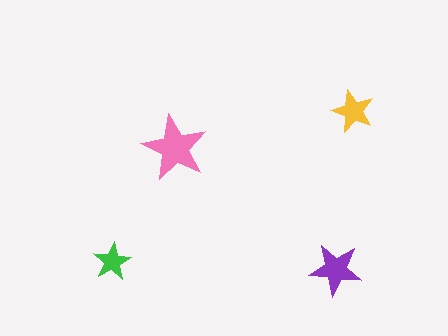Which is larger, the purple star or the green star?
The purple one.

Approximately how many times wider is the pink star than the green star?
About 1.5 times wider.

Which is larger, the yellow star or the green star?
The yellow one.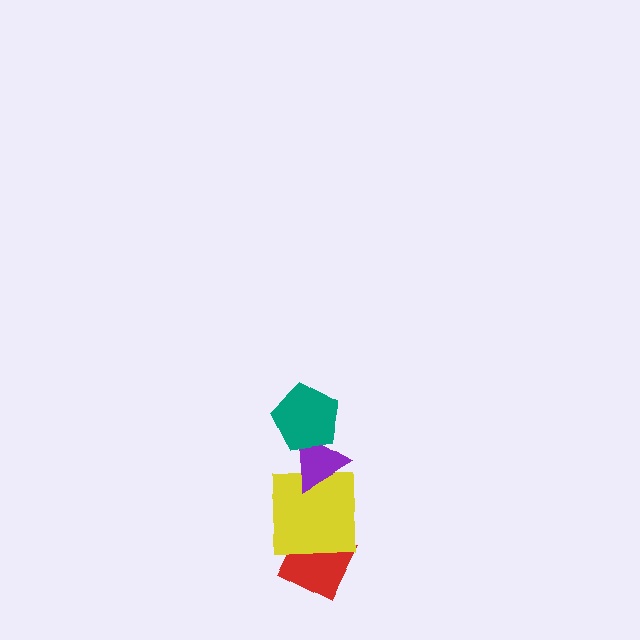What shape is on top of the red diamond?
The yellow square is on top of the red diamond.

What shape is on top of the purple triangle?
The teal pentagon is on top of the purple triangle.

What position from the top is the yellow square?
The yellow square is 3rd from the top.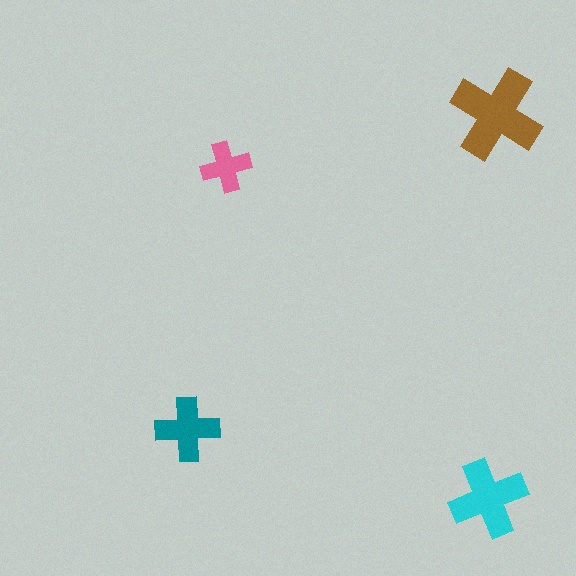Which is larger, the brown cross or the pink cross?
The brown one.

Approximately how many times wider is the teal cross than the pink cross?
About 1.5 times wider.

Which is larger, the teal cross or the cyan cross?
The cyan one.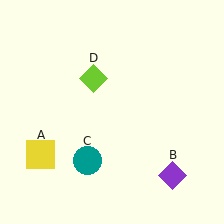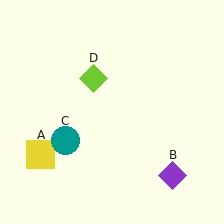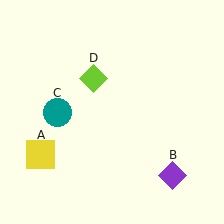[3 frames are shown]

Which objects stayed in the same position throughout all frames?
Yellow square (object A) and purple diamond (object B) and lime diamond (object D) remained stationary.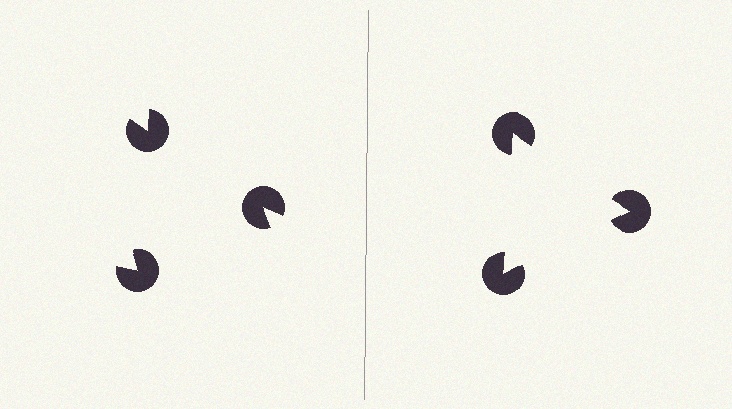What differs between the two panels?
The pac-man discs are positioned identically on both sides; only the wedge orientations differ. On the right they align to a triangle; on the left they are misaligned.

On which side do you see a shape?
An illusory triangle appears on the right side. On the left side the wedge cuts are rotated, so no coherent shape forms.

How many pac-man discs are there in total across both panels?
6 — 3 on each side.